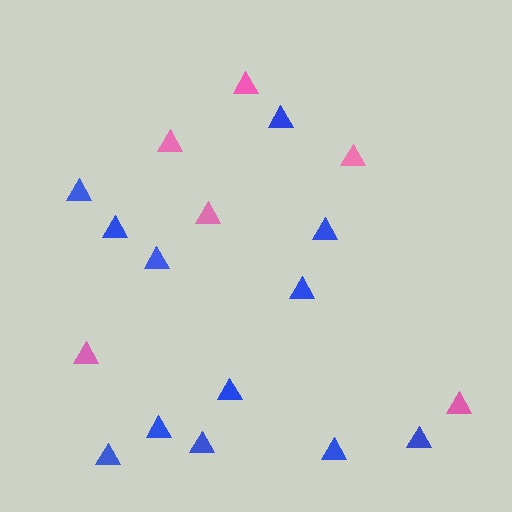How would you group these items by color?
There are 2 groups: one group of pink triangles (6) and one group of blue triangles (12).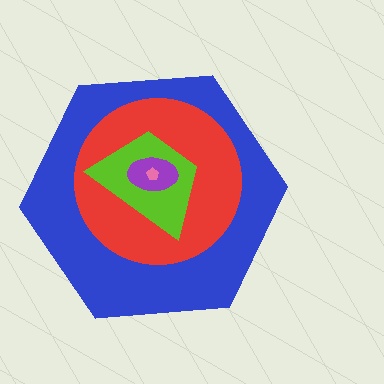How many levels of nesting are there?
5.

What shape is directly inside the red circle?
The lime trapezoid.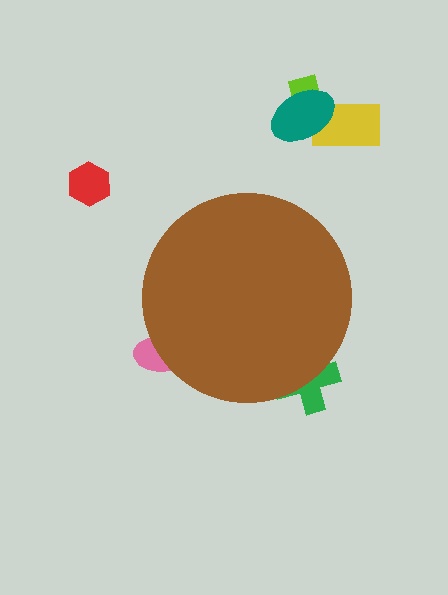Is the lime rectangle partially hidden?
No, the lime rectangle is fully visible.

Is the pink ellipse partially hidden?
Yes, the pink ellipse is partially hidden behind the brown circle.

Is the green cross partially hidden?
Yes, the green cross is partially hidden behind the brown circle.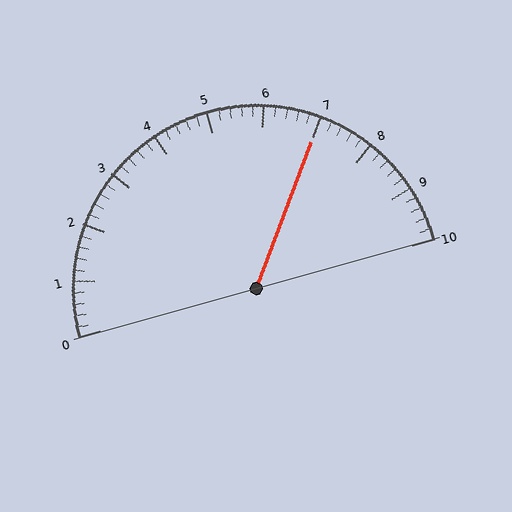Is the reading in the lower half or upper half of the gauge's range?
The reading is in the upper half of the range (0 to 10).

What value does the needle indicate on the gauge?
The needle indicates approximately 7.0.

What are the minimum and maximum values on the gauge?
The gauge ranges from 0 to 10.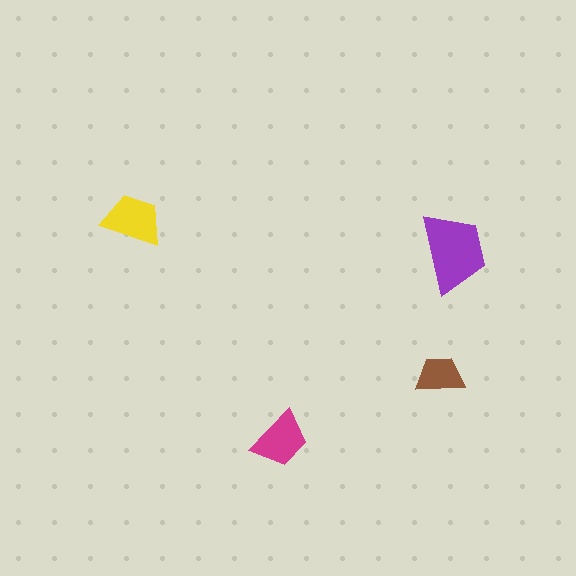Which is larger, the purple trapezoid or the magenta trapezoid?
The purple one.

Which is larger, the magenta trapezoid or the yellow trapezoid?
The yellow one.